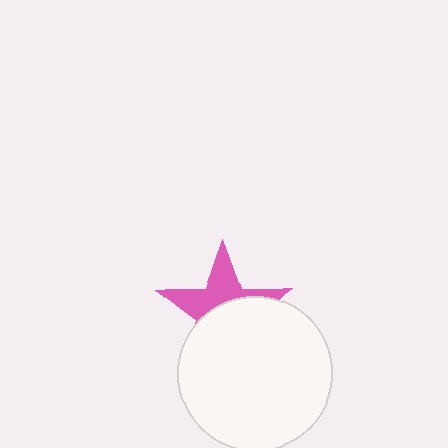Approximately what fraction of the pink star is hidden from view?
Roughly 57% of the pink star is hidden behind the white circle.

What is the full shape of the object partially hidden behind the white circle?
The partially hidden object is a pink star.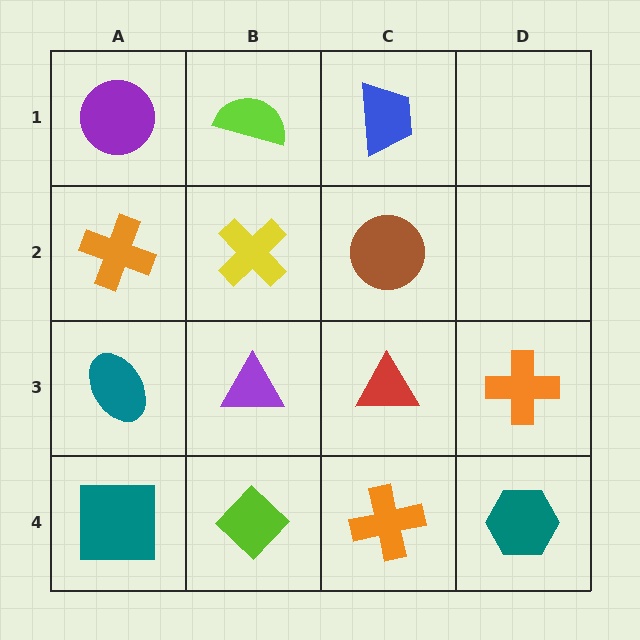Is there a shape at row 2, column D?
No, that cell is empty.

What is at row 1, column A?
A purple circle.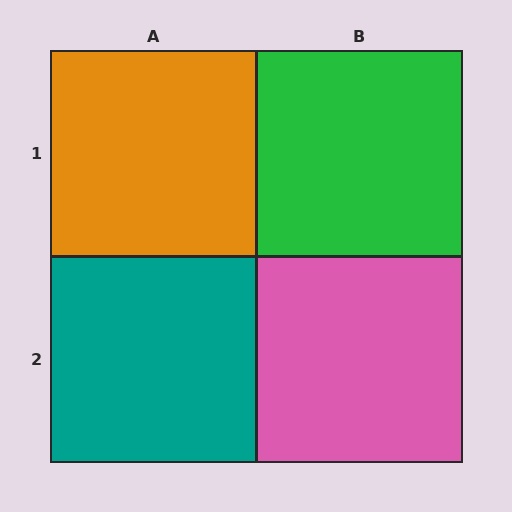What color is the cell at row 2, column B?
Pink.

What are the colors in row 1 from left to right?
Orange, green.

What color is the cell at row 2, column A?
Teal.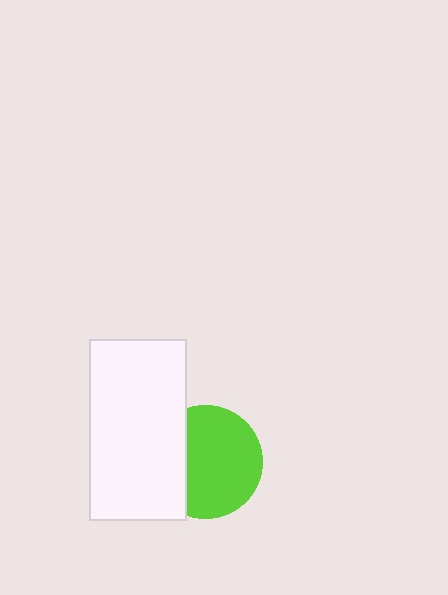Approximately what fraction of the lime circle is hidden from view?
Roughly 30% of the lime circle is hidden behind the white rectangle.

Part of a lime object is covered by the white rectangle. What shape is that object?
It is a circle.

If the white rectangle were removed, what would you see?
You would see the complete lime circle.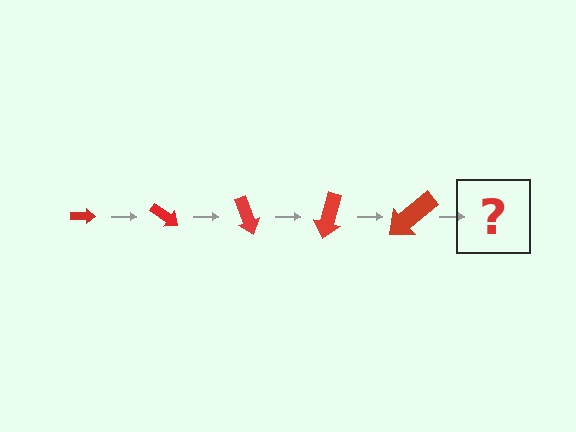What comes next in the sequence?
The next element should be an arrow, larger than the previous one and rotated 175 degrees from the start.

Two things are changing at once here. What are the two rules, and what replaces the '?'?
The two rules are that the arrow grows larger each step and it rotates 35 degrees each step. The '?' should be an arrow, larger than the previous one and rotated 175 degrees from the start.